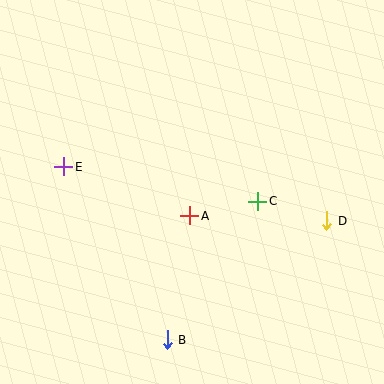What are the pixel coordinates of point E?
Point E is at (64, 167).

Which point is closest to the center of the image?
Point A at (190, 216) is closest to the center.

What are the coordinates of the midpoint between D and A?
The midpoint between D and A is at (258, 218).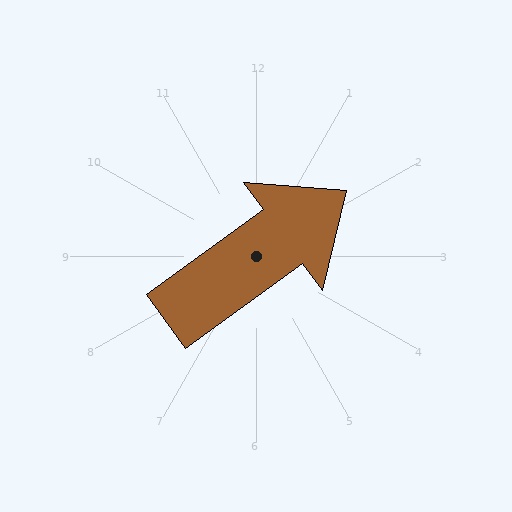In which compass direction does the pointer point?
Northeast.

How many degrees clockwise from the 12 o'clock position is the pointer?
Approximately 54 degrees.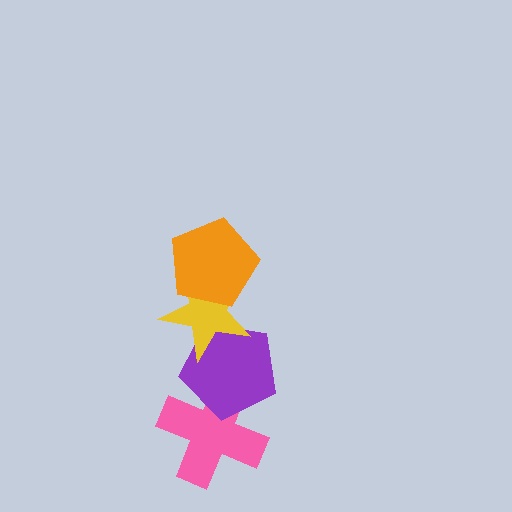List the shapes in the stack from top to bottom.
From top to bottom: the orange pentagon, the yellow star, the purple pentagon, the pink cross.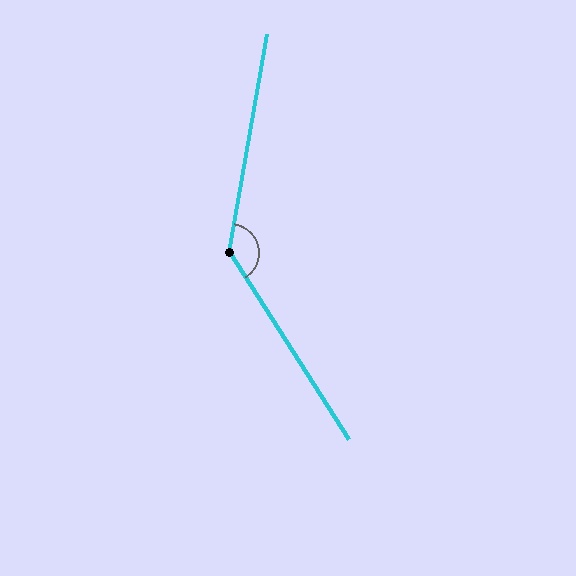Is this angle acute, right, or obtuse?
It is obtuse.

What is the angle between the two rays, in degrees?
Approximately 138 degrees.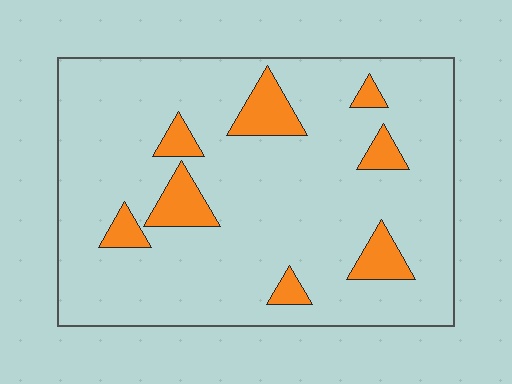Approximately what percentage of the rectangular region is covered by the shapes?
Approximately 10%.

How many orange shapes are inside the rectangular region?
8.